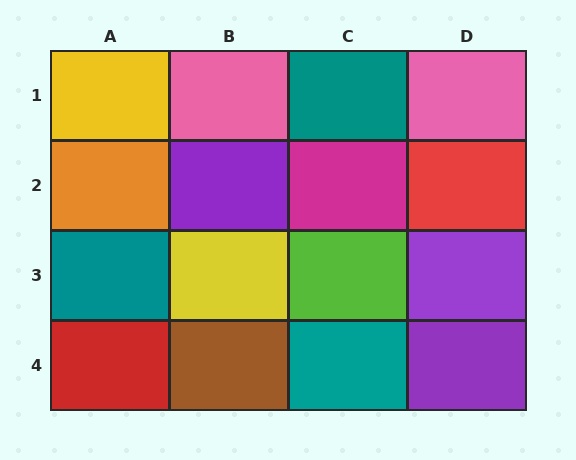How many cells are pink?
2 cells are pink.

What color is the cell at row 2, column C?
Magenta.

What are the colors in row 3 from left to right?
Teal, yellow, lime, purple.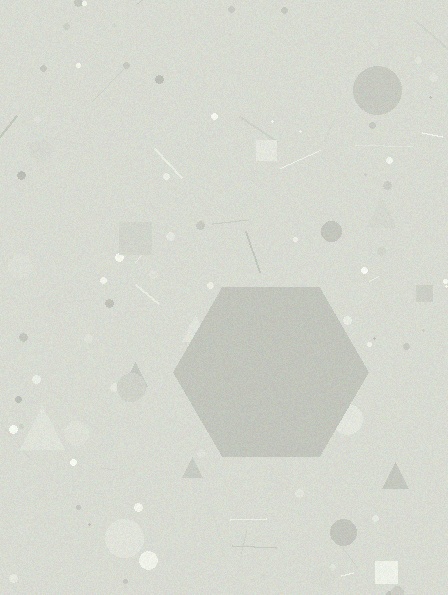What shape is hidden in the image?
A hexagon is hidden in the image.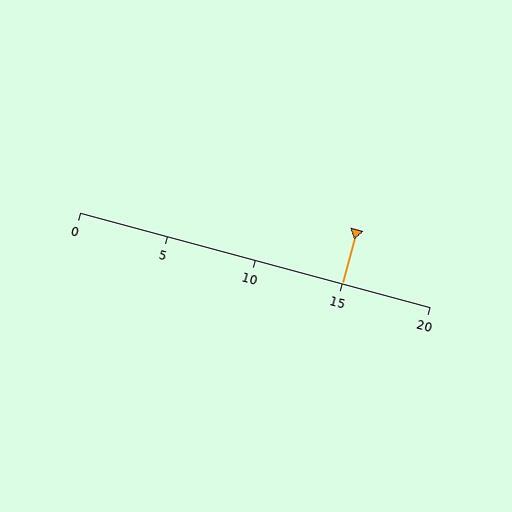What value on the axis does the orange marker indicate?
The marker indicates approximately 15.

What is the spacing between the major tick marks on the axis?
The major ticks are spaced 5 apart.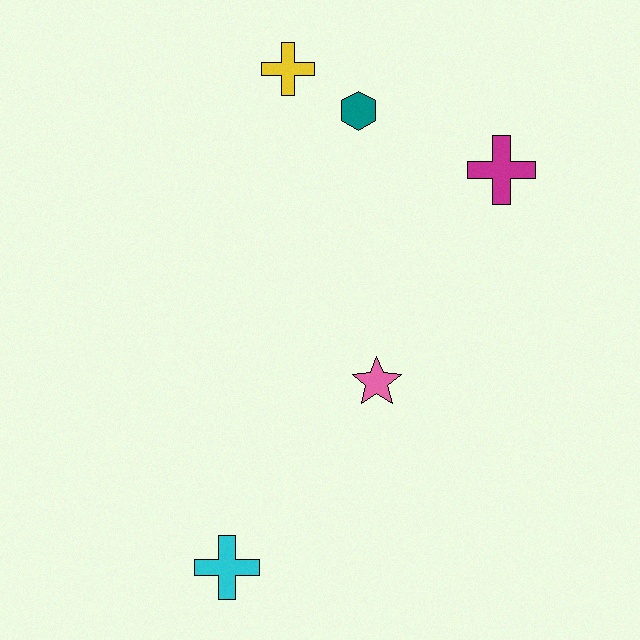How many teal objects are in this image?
There is 1 teal object.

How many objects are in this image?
There are 5 objects.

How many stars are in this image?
There is 1 star.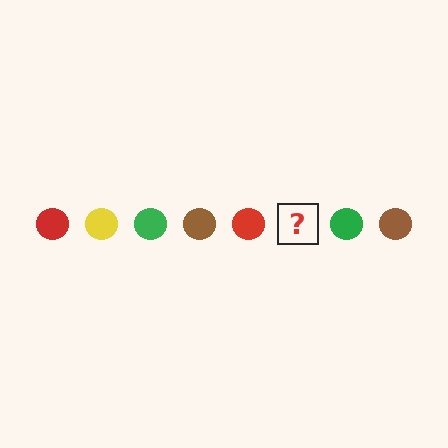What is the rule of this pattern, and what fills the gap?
The rule is that the pattern cycles through red, yellow, green, brown circles. The gap should be filled with a yellow circle.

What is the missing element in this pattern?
The missing element is a yellow circle.